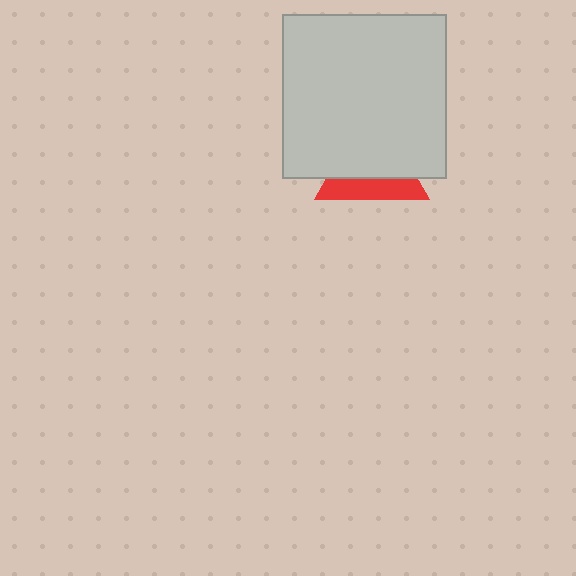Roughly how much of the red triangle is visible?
A small part of it is visible (roughly 36%).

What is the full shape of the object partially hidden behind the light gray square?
The partially hidden object is a red triangle.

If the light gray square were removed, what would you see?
You would see the complete red triangle.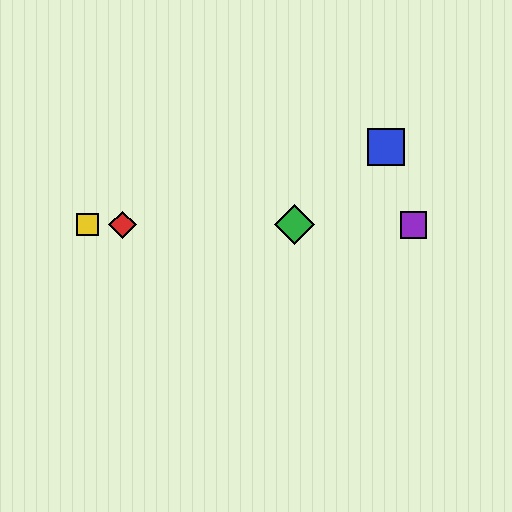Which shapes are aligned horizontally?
The red diamond, the green diamond, the yellow square, the purple square are aligned horizontally.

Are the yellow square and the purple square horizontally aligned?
Yes, both are at y≈225.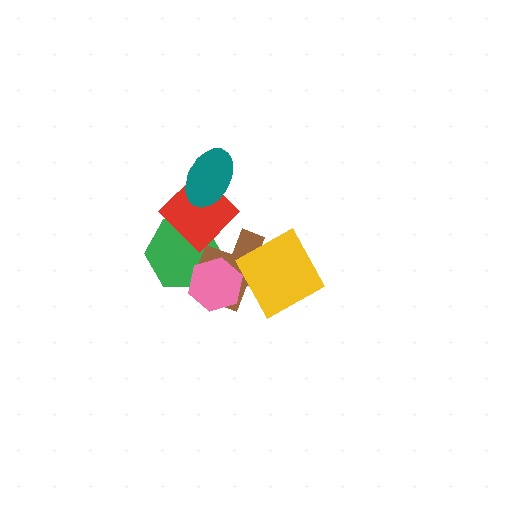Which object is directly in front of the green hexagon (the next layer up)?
The brown cross is directly in front of the green hexagon.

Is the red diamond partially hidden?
Yes, it is partially covered by another shape.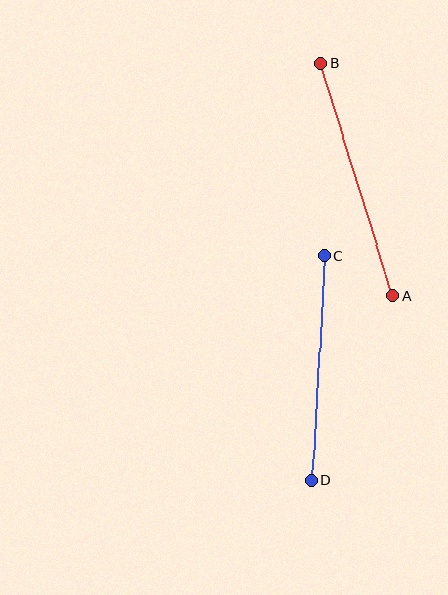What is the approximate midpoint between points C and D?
The midpoint is at approximately (318, 368) pixels.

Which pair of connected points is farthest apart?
Points A and B are farthest apart.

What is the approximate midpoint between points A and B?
The midpoint is at approximately (357, 179) pixels.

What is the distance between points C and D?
The distance is approximately 225 pixels.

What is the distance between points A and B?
The distance is approximately 243 pixels.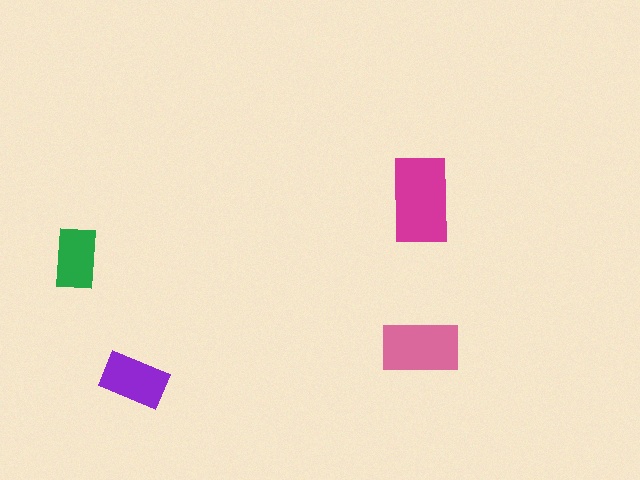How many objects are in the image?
There are 4 objects in the image.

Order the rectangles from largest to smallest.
the magenta one, the pink one, the purple one, the green one.